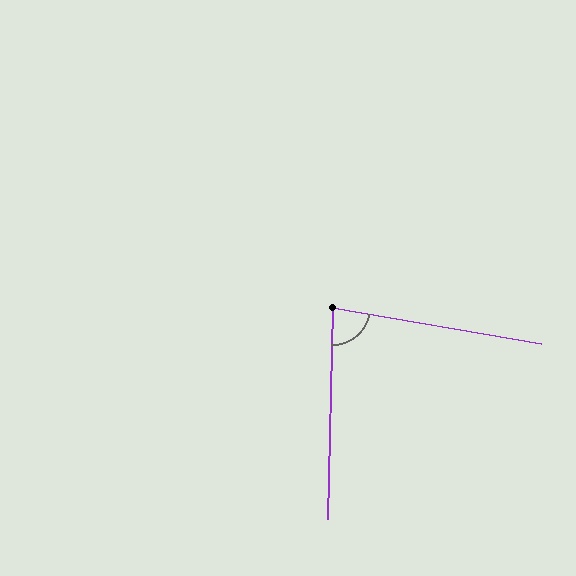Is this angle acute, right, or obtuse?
It is acute.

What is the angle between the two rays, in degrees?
Approximately 82 degrees.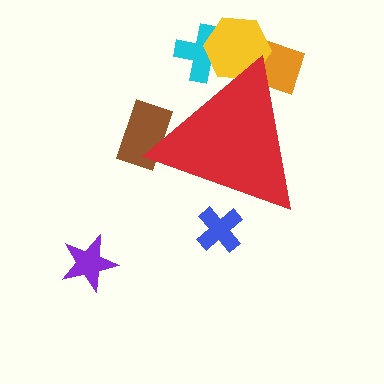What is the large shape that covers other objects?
A red triangle.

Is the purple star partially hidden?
No, the purple star is fully visible.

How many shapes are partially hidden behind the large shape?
5 shapes are partially hidden.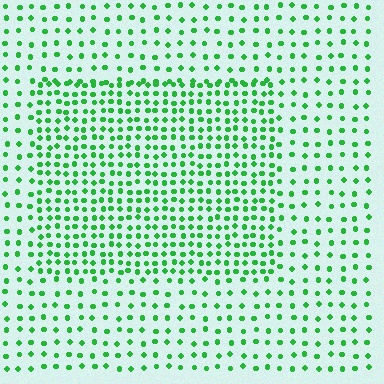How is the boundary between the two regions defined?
The boundary is defined by a change in element density (approximately 2.0x ratio). All elements are the same color, size, and shape.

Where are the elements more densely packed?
The elements are more densely packed inside the rectangle boundary.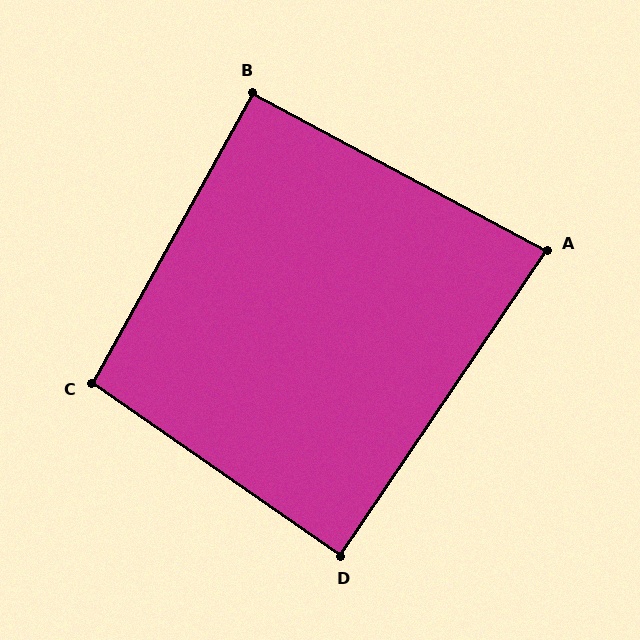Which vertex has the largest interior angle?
C, at approximately 96 degrees.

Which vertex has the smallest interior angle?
A, at approximately 84 degrees.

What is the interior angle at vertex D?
Approximately 89 degrees (approximately right).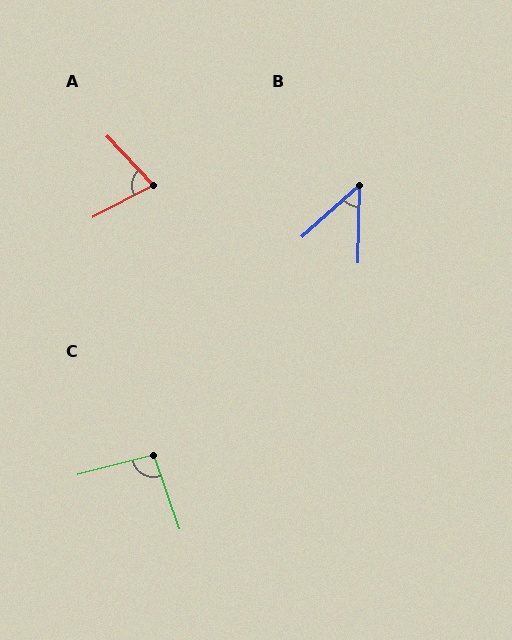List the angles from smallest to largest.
B (47°), A (74°), C (94°).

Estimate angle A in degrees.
Approximately 74 degrees.